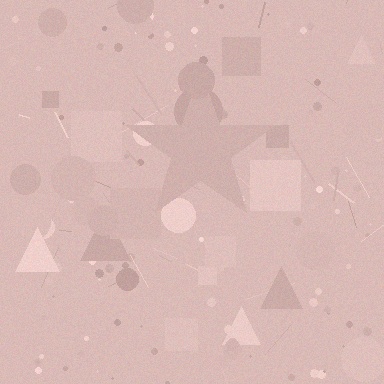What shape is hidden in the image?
A star is hidden in the image.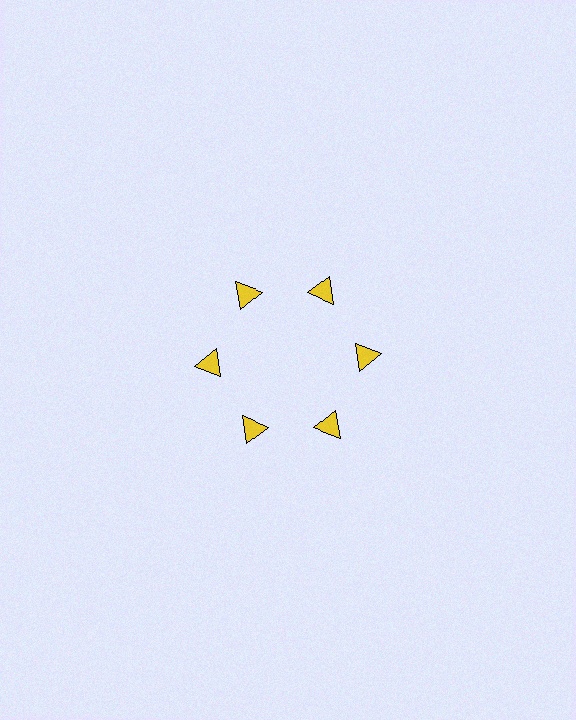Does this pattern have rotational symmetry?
Yes, this pattern has 6-fold rotational symmetry. It looks the same after rotating 60 degrees around the center.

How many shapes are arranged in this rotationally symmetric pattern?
There are 6 shapes, arranged in 6 groups of 1.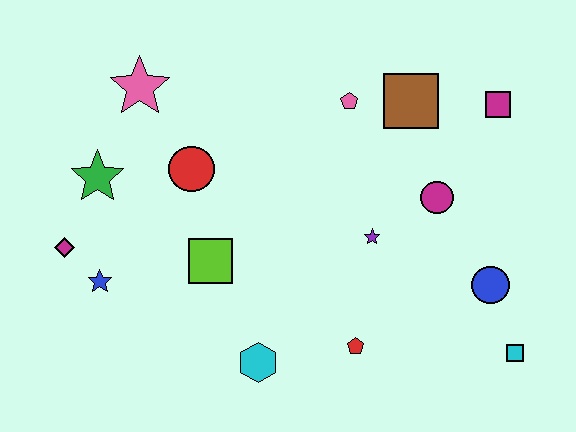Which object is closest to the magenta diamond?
The blue star is closest to the magenta diamond.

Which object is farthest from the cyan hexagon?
The magenta square is farthest from the cyan hexagon.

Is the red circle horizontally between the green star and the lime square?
Yes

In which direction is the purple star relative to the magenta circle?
The purple star is to the left of the magenta circle.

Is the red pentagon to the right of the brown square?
No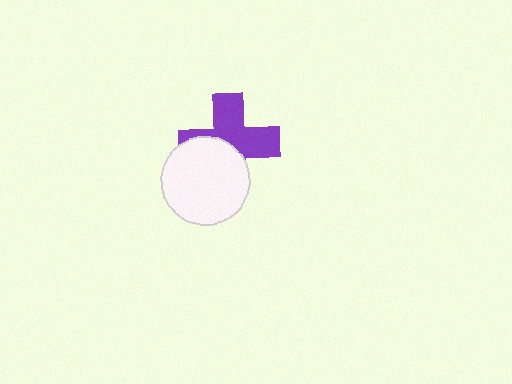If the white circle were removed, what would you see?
You would see the complete purple cross.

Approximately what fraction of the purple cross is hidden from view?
Roughly 44% of the purple cross is hidden behind the white circle.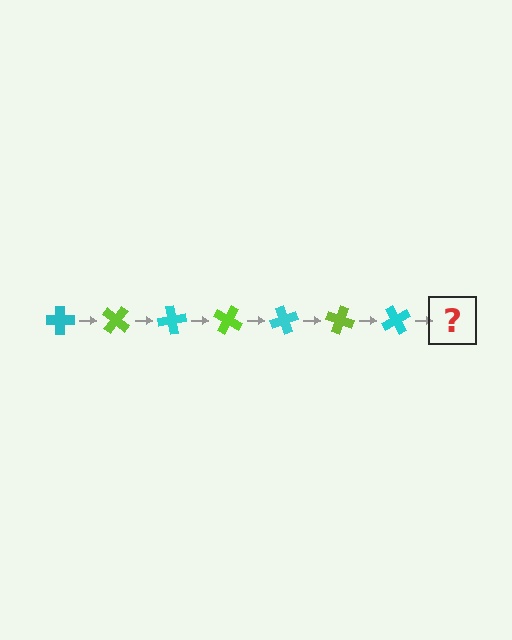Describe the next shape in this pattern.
It should be a lime cross, rotated 280 degrees from the start.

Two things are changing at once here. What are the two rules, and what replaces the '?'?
The two rules are that it rotates 40 degrees each step and the color cycles through cyan and lime. The '?' should be a lime cross, rotated 280 degrees from the start.